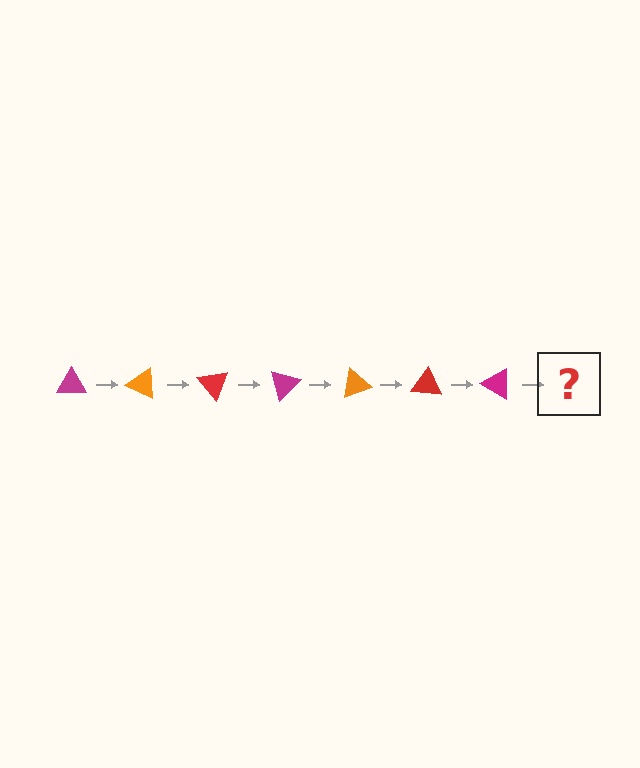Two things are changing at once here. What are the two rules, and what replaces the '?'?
The two rules are that it rotates 25 degrees each step and the color cycles through magenta, orange, and red. The '?' should be an orange triangle, rotated 175 degrees from the start.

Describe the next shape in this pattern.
It should be an orange triangle, rotated 175 degrees from the start.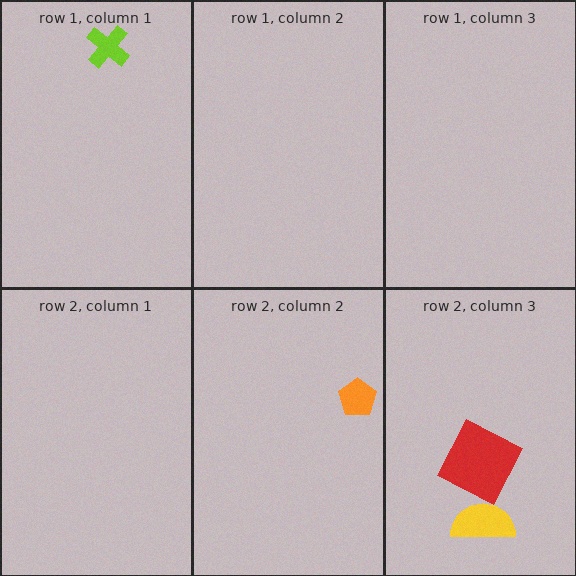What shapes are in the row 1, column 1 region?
The lime cross.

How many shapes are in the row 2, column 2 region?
1.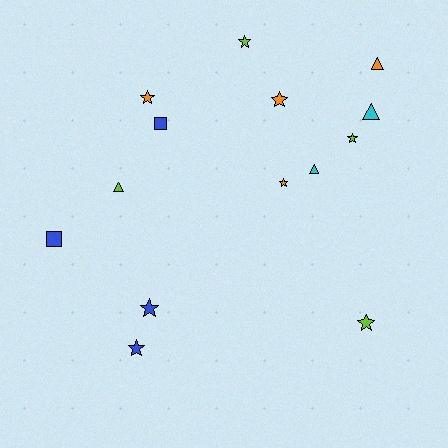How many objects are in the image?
There are 14 objects.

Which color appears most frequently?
Lime, with 4 objects.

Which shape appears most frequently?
Star, with 8 objects.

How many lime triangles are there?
There is 1 lime triangle.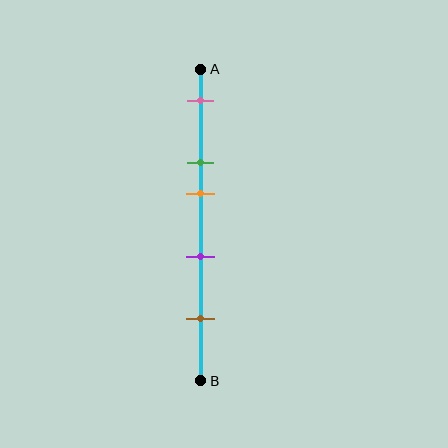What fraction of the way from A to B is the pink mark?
The pink mark is approximately 10% (0.1) of the way from A to B.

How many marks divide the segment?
There are 5 marks dividing the segment.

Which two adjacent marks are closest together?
The green and orange marks are the closest adjacent pair.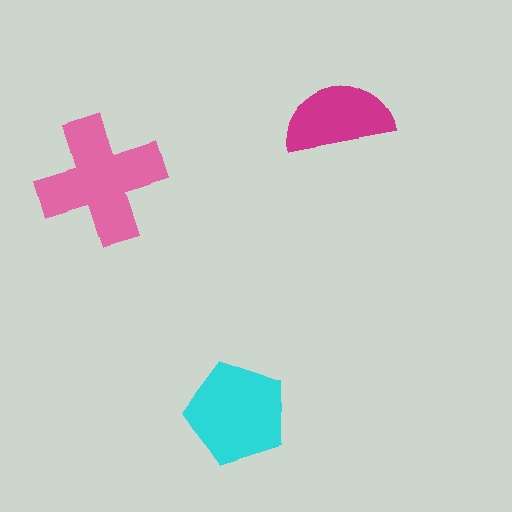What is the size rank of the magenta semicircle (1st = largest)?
3rd.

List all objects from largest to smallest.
The pink cross, the cyan pentagon, the magenta semicircle.